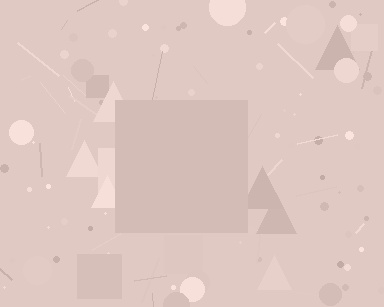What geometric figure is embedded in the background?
A square is embedded in the background.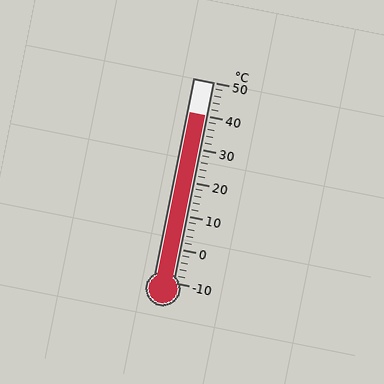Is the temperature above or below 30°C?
The temperature is above 30°C.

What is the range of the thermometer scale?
The thermometer scale ranges from -10°C to 50°C.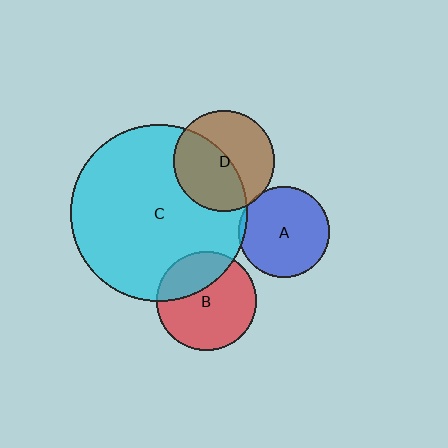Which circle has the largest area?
Circle C (cyan).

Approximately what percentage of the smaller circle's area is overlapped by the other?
Approximately 5%.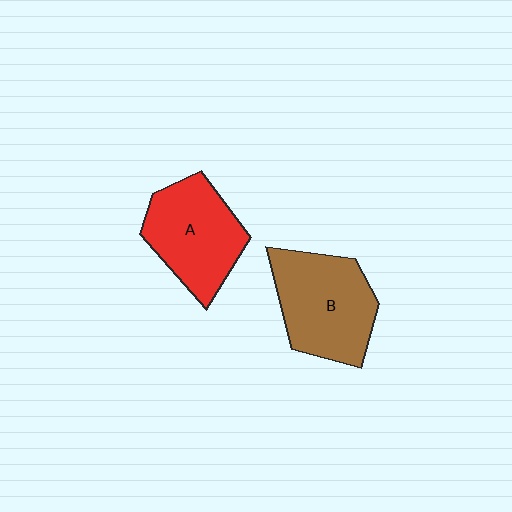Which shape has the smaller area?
Shape A (red).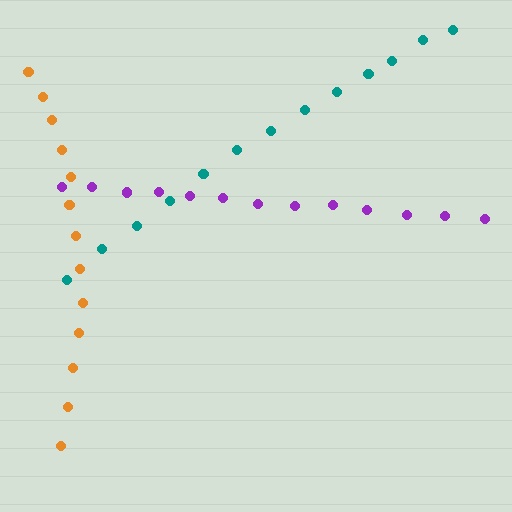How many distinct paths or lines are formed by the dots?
There are 3 distinct paths.